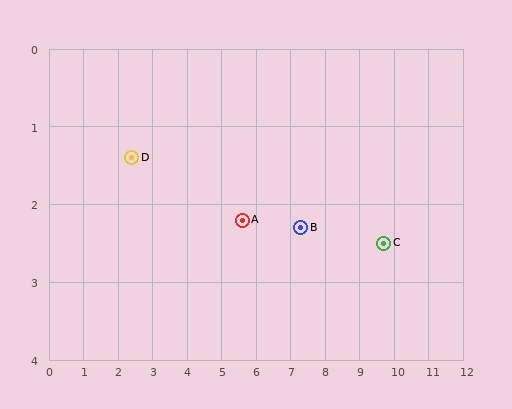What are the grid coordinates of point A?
Point A is at approximately (5.6, 2.2).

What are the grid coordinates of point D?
Point D is at approximately (2.4, 1.4).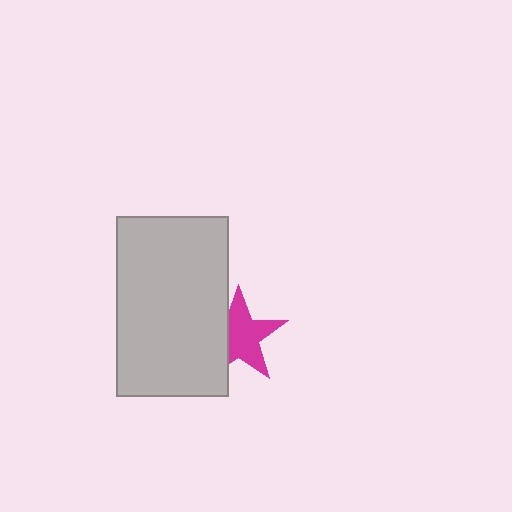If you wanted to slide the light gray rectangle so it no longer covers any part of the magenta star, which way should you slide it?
Slide it left — that is the most direct way to separate the two shapes.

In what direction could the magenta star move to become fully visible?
The magenta star could move right. That would shift it out from behind the light gray rectangle entirely.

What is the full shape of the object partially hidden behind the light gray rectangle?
The partially hidden object is a magenta star.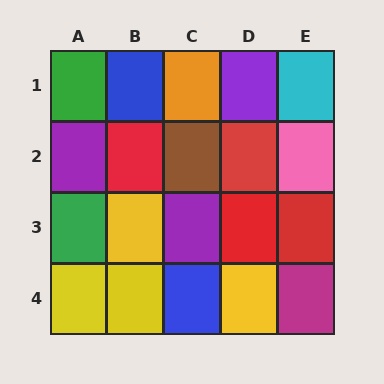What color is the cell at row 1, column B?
Blue.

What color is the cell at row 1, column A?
Green.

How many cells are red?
4 cells are red.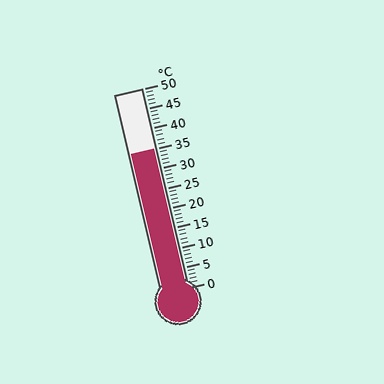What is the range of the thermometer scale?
The thermometer scale ranges from 0°C to 50°C.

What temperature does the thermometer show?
The thermometer shows approximately 35°C.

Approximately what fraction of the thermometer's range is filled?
The thermometer is filled to approximately 70% of its range.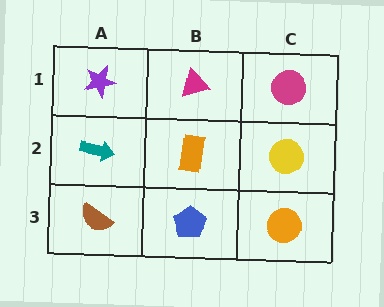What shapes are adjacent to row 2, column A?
A purple star (row 1, column A), a brown semicircle (row 3, column A), an orange rectangle (row 2, column B).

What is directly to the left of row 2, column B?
A teal arrow.